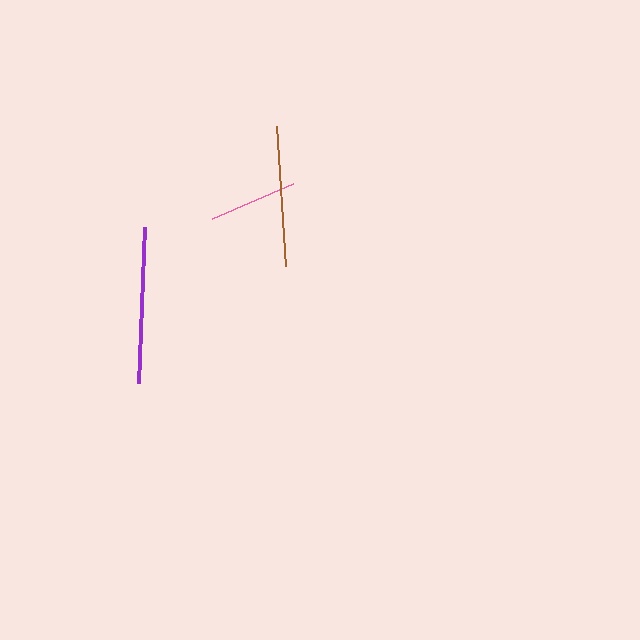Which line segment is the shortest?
The pink line is the shortest at approximately 88 pixels.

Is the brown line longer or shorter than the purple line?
The purple line is longer than the brown line.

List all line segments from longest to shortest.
From longest to shortest: purple, brown, pink.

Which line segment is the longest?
The purple line is the longest at approximately 156 pixels.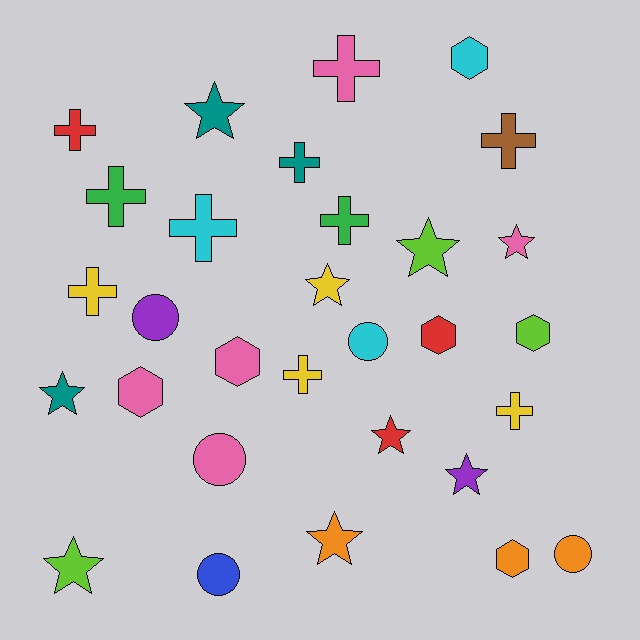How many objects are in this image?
There are 30 objects.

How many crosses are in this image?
There are 10 crosses.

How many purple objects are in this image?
There are 2 purple objects.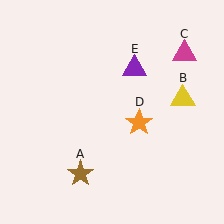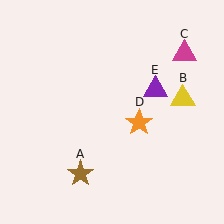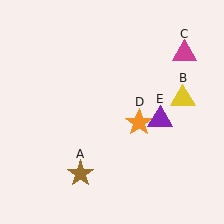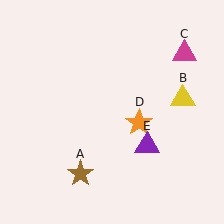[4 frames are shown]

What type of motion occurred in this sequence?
The purple triangle (object E) rotated clockwise around the center of the scene.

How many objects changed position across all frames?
1 object changed position: purple triangle (object E).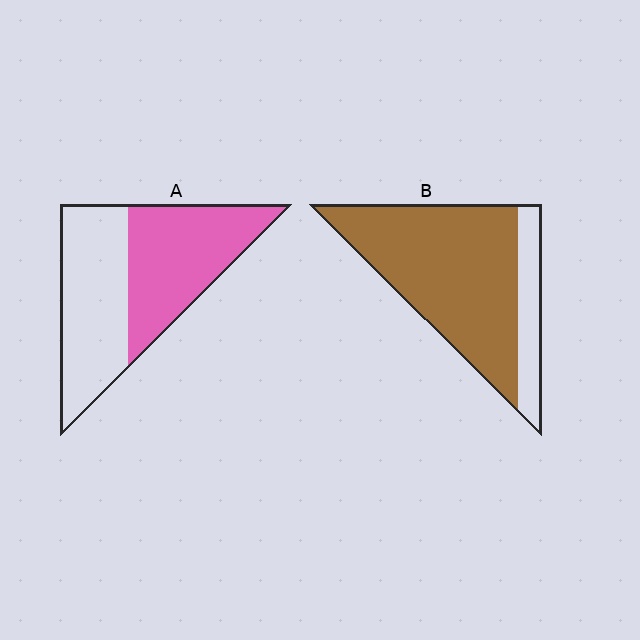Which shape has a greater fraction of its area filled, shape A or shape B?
Shape B.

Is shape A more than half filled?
Roughly half.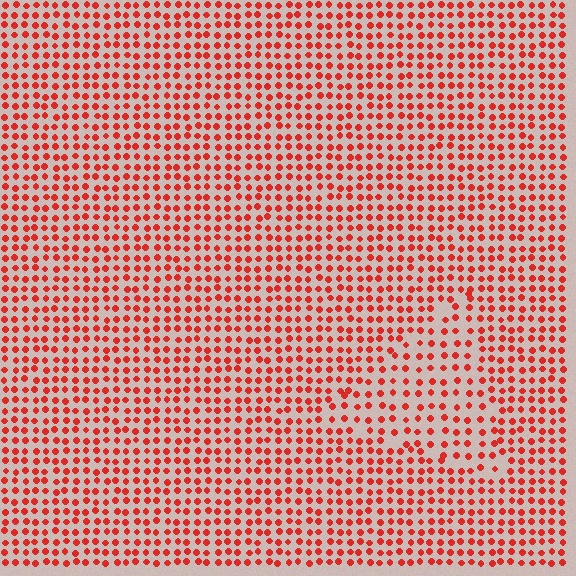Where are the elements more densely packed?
The elements are more densely packed outside the triangle boundary.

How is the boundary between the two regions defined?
The boundary is defined by a change in element density (approximately 1.5x ratio). All elements are the same color, size, and shape.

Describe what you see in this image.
The image contains small red elements arranged at two different densities. A triangle-shaped region is visible where the elements are less densely packed than the surrounding area.